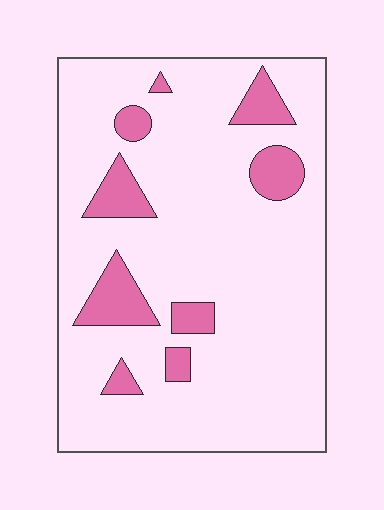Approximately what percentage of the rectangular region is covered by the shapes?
Approximately 15%.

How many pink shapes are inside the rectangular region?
9.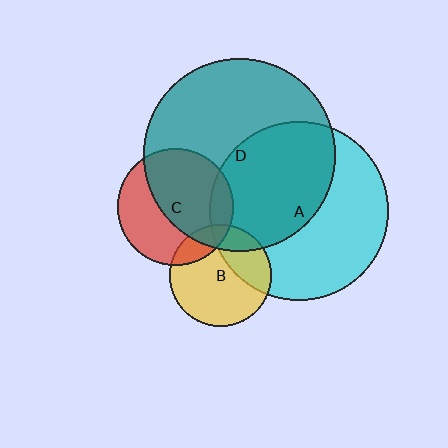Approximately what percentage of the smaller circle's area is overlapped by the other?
Approximately 30%.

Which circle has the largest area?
Circle D (teal).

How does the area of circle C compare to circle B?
Approximately 1.3 times.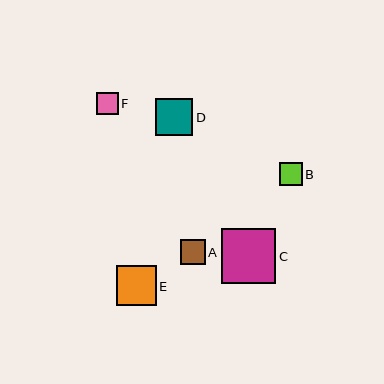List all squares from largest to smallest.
From largest to smallest: C, E, D, A, B, F.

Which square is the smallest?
Square F is the smallest with a size of approximately 22 pixels.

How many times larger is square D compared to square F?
Square D is approximately 1.7 times the size of square F.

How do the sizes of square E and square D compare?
Square E and square D are approximately the same size.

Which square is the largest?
Square C is the largest with a size of approximately 55 pixels.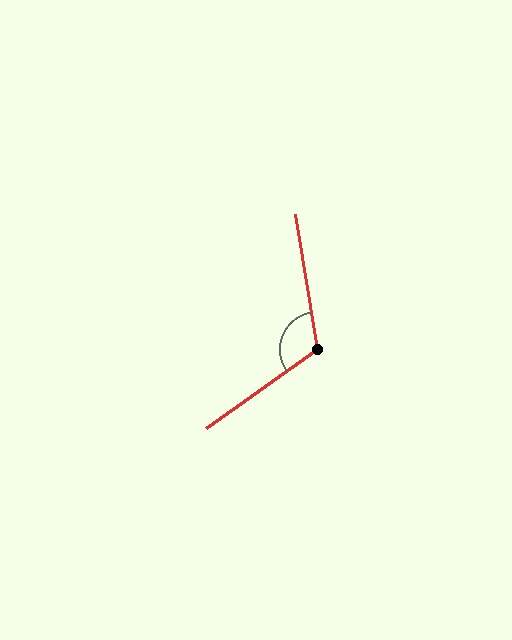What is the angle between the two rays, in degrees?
Approximately 116 degrees.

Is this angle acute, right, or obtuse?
It is obtuse.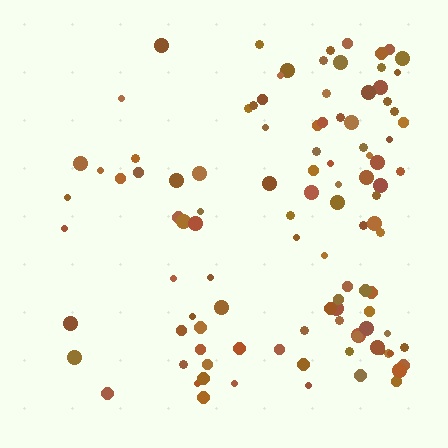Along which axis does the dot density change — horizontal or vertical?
Horizontal.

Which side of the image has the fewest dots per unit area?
The left.